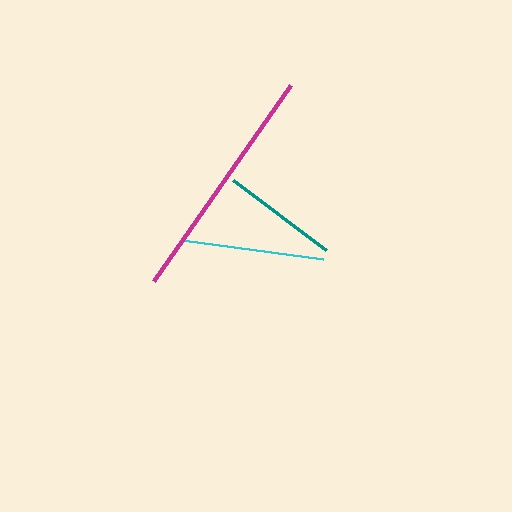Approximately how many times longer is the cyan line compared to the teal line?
The cyan line is approximately 1.2 times the length of the teal line.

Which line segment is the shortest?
The teal line is the shortest at approximately 116 pixels.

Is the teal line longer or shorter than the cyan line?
The cyan line is longer than the teal line.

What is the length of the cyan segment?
The cyan segment is approximately 142 pixels long.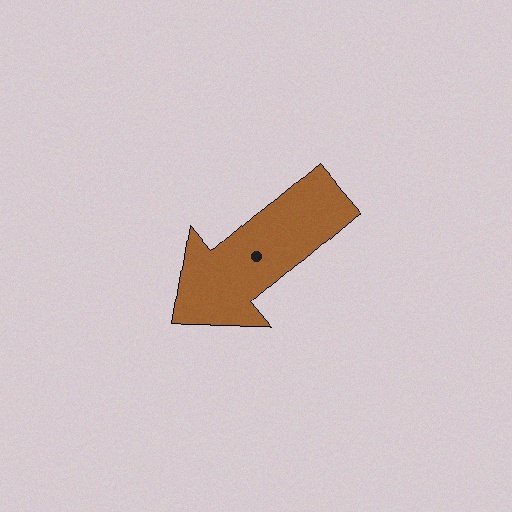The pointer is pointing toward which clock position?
Roughly 8 o'clock.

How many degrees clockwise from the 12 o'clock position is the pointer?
Approximately 230 degrees.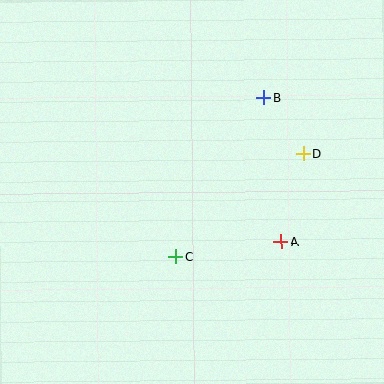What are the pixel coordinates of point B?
Point B is at (264, 98).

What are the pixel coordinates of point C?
Point C is at (175, 257).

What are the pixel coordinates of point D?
Point D is at (303, 154).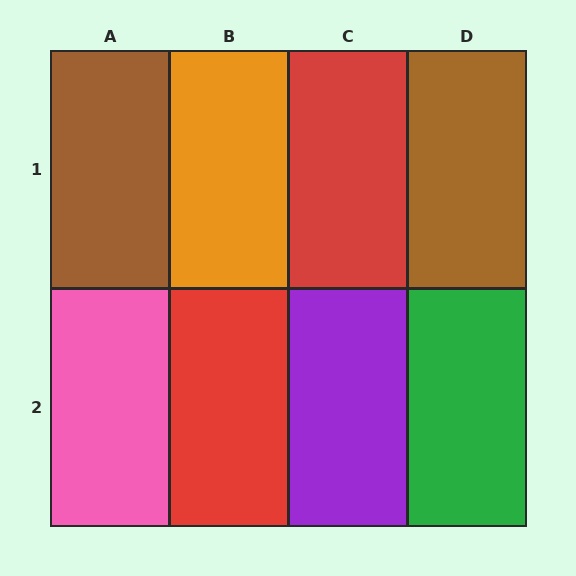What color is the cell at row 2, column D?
Green.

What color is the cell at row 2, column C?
Purple.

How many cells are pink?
1 cell is pink.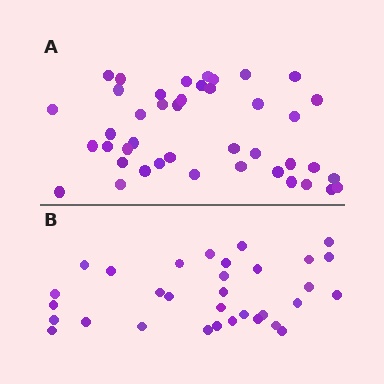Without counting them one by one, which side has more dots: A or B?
Region A (the top region) has more dots.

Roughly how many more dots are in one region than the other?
Region A has roughly 10 or so more dots than region B.